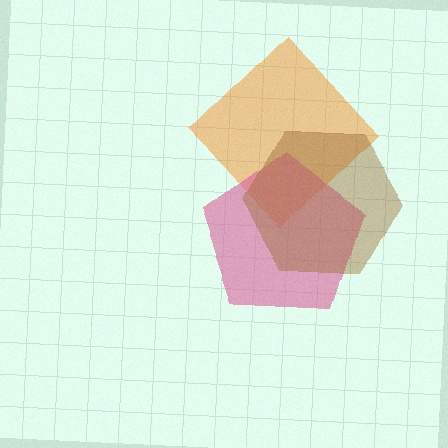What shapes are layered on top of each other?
The layered shapes are: an orange diamond, a pink pentagon, a brown hexagon.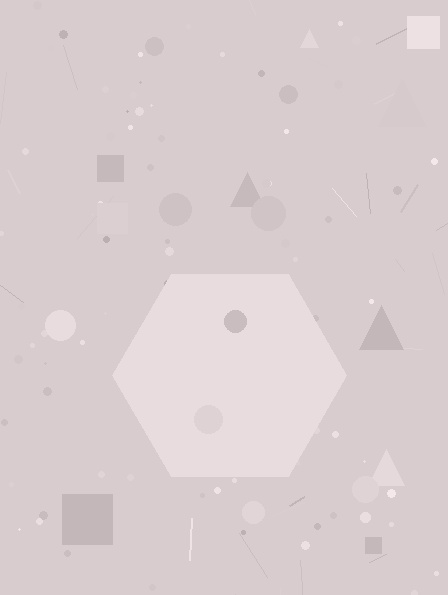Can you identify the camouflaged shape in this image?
The camouflaged shape is a hexagon.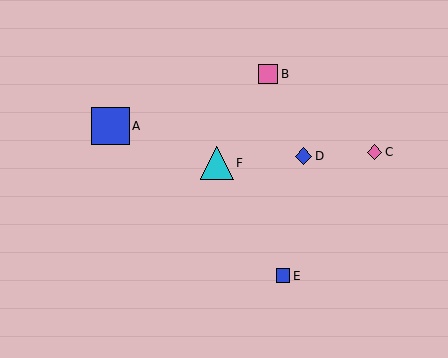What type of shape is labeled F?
Shape F is a cyan triangle.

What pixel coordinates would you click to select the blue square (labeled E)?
Click at (283, 276) to select the blue square E.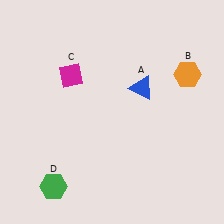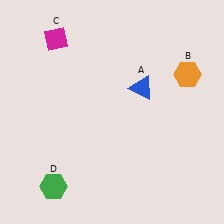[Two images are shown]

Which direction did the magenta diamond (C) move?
The magenta diamond (C) moved up.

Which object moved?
The magenta diamond (C) moved up.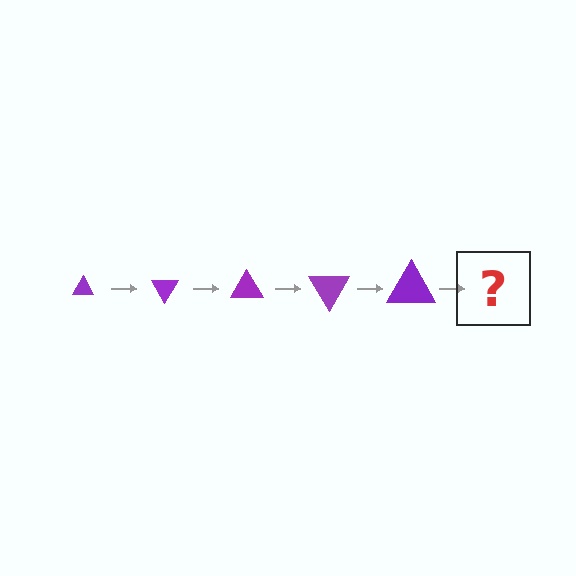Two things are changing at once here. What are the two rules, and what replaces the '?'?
The two rules are that the triangle grows larger each step and it rotates 60 degrees each step. The '?' should be a triangle, larger than the previous one and rotated 300 degrees from the start.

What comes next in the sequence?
The next element should be a triangle, larger than the previous one and rotated 300 degrees from the start.